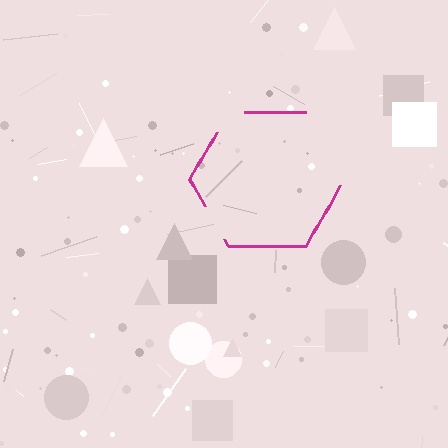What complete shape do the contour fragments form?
The contour fragments form a hexagon.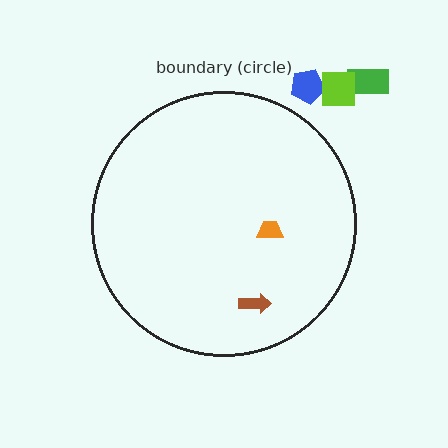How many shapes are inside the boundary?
2 inside, 3 outside.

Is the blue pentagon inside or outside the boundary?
Outside.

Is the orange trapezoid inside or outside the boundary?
Inside.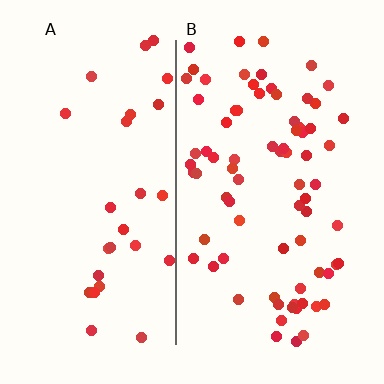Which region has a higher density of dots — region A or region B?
B (the right).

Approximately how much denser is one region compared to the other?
Approximately 2.7× — region B over region A.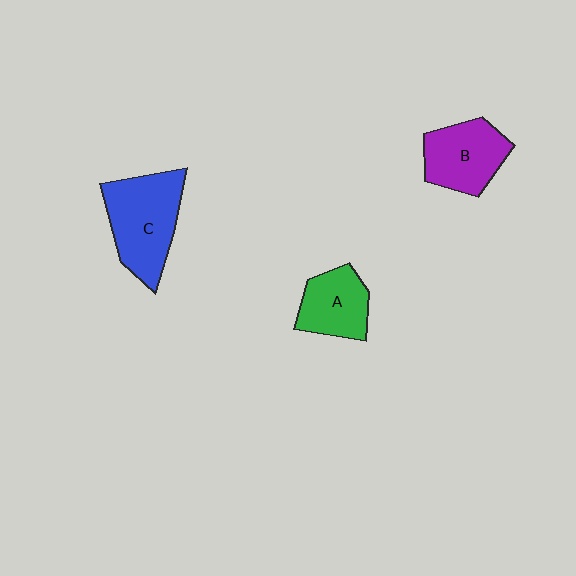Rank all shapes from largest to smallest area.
From largest to smallest: C (blue), B (purple), A (green).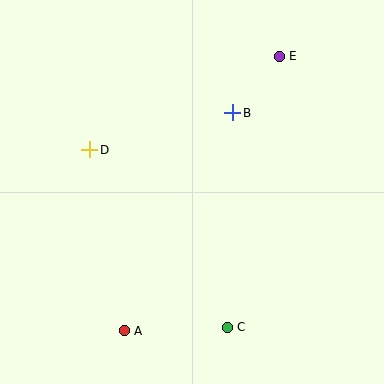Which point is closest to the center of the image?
Point B at (233, 113) is closest to the center.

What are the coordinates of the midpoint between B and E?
The midpoint between B and E is at (256, 85).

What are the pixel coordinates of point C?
Point C is at (227, 327).